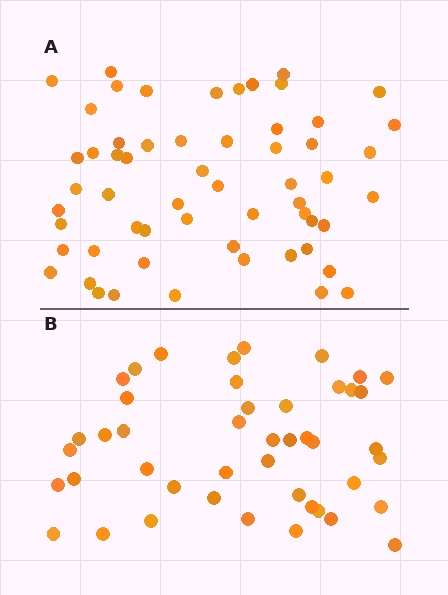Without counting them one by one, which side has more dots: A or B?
Region A (the top region) has more dots.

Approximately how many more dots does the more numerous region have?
Region A has approximately 15 more dots than region B.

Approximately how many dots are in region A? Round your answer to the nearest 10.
About 60 dots. (The exact count is 58, which rounds to 60.)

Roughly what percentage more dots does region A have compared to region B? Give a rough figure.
About 30% more.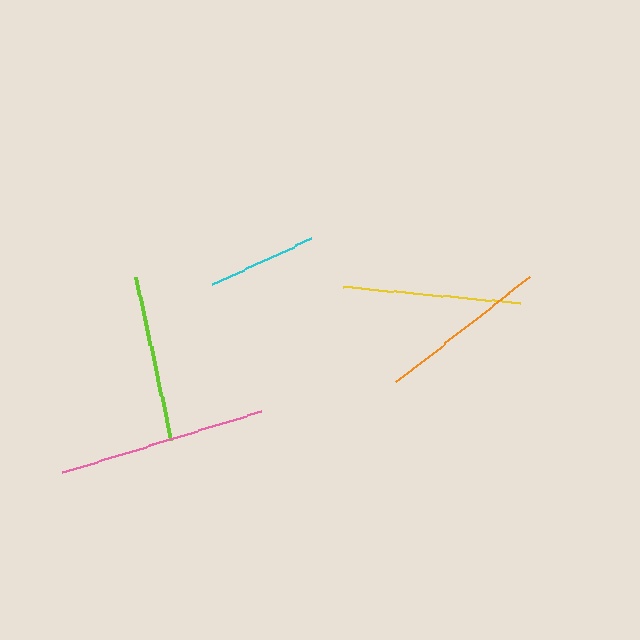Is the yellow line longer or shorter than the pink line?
The pink line is longer than the yellow line.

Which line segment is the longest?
The pink line is the longest at approximately 208 pixels.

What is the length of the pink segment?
The pink segment is approximately 208 pixels long.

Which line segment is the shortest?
The cyan line is the shortest at approximately 109 pixels.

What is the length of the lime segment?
The lime segment is approximately 168 pixels long.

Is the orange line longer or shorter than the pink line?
The pink line is longer than the orange line.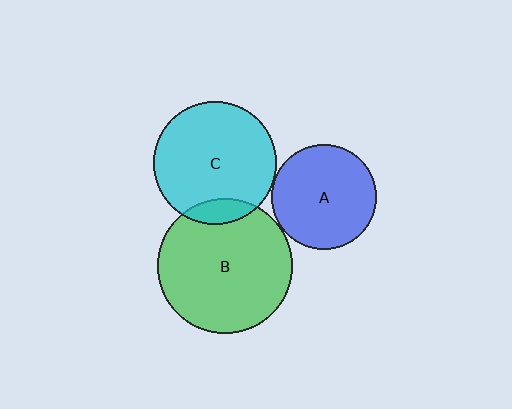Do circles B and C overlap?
Yes.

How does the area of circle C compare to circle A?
Approximately 1.4 times.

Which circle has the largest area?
Circle B (green).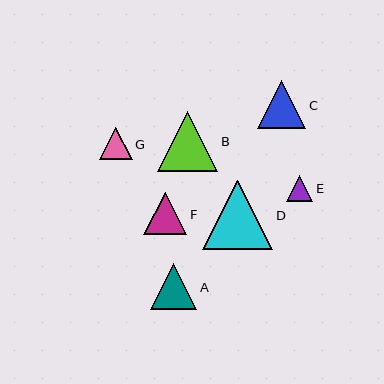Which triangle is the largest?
Triangle D is the largest with a size of approximately 70 pixels.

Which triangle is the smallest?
Triangle E is the smallest with a size of approximately 26 pixels.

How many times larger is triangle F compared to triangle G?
Triangle F is approximately 1.3 times the size of triangle G.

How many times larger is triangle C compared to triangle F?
Triangle C is approximately 1.1 times the size of triangle F.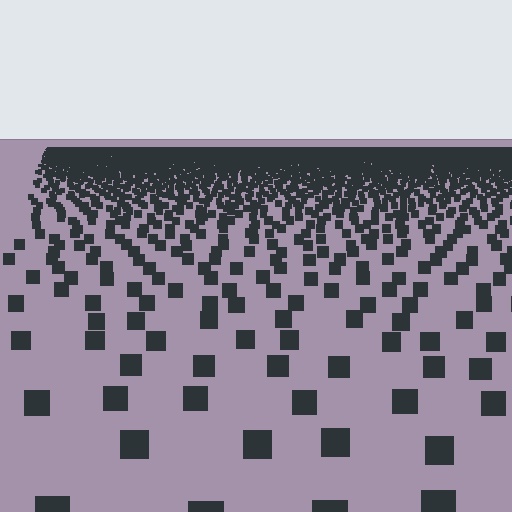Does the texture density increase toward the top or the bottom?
Density increases toward the top.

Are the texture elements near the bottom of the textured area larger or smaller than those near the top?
Larger. Near the bottom, elements are closer to the viewer and appear at a bigger on-screen size.